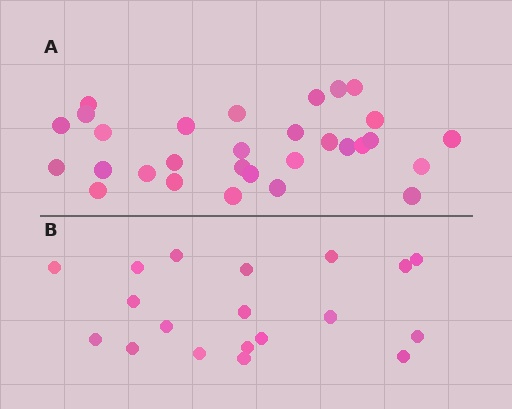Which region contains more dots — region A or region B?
Region A (the top region) has more dots.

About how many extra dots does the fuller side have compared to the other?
Region A has roughly 12 or so more dots than region B.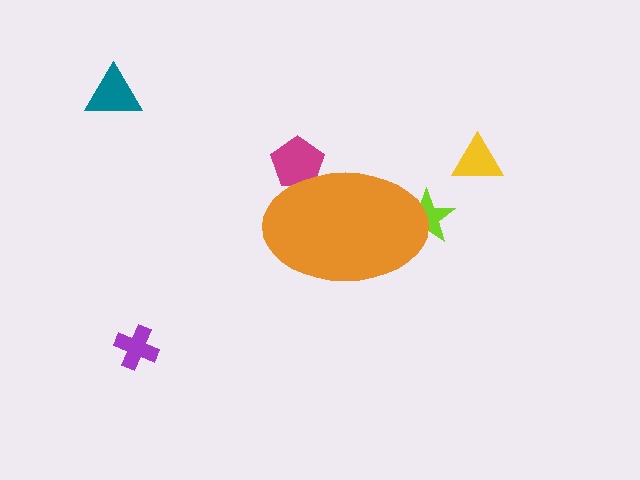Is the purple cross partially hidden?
No, the purple cross is fully visible.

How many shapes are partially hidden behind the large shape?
2 shapes are partially hidden.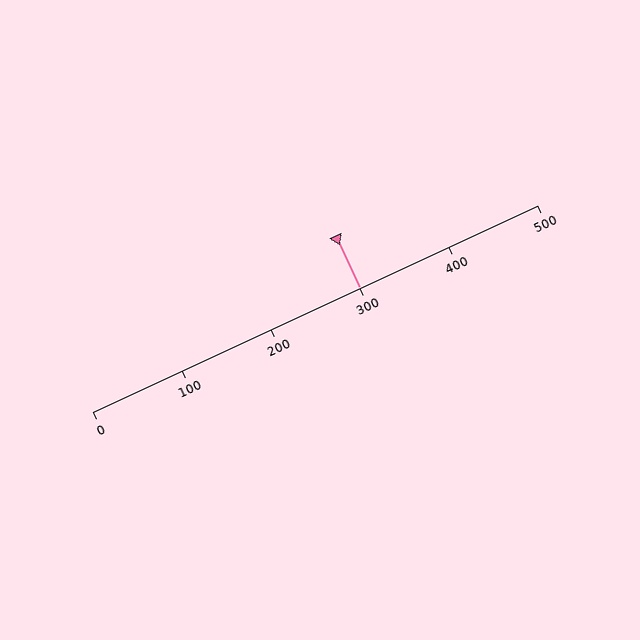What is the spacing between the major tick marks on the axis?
The major ticks are spaced 100 apart.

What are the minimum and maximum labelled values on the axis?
The axis runs from 0 to 500.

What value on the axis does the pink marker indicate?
The marker indicates approximately 300.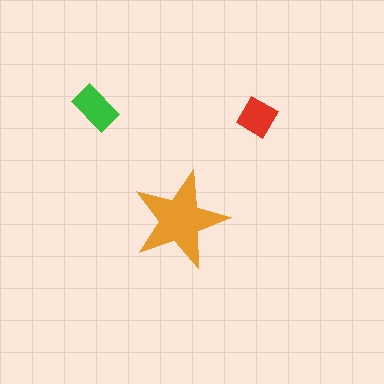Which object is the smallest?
The red diamond.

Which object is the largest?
The orange star.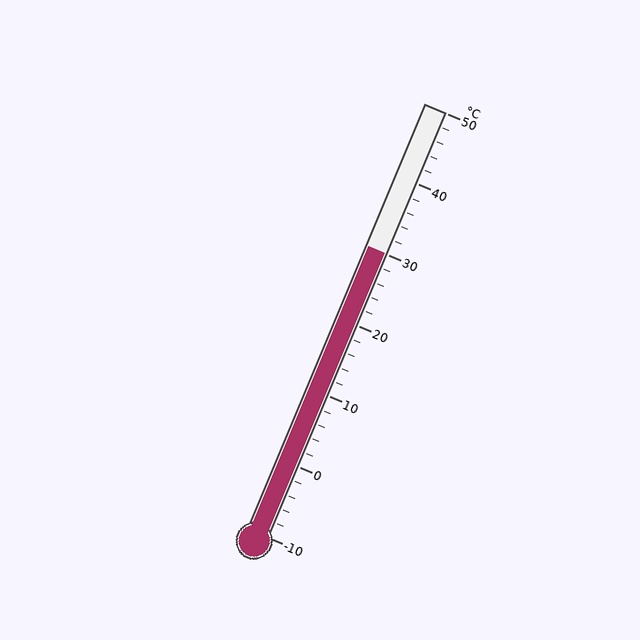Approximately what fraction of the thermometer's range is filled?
The thermometer is filled to approximately 65% of its range.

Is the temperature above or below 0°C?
The temperature is above 0°C.